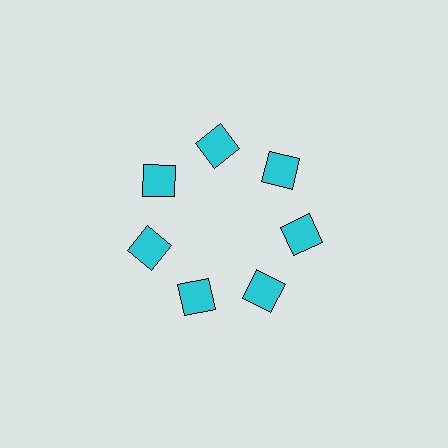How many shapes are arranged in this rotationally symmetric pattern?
There are 7 shapes, arranged in 7 groups of 1.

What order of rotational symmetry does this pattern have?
This pattern has 7-fold rotational symmetry.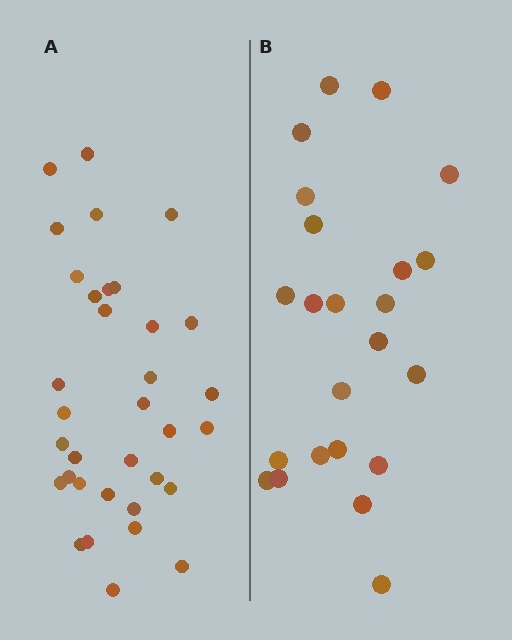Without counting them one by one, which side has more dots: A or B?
Region A (the left region) has more dots.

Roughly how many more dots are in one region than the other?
Region A has roughly 12 or so more dots than region B.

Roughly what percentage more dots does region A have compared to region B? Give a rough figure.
About 50% more.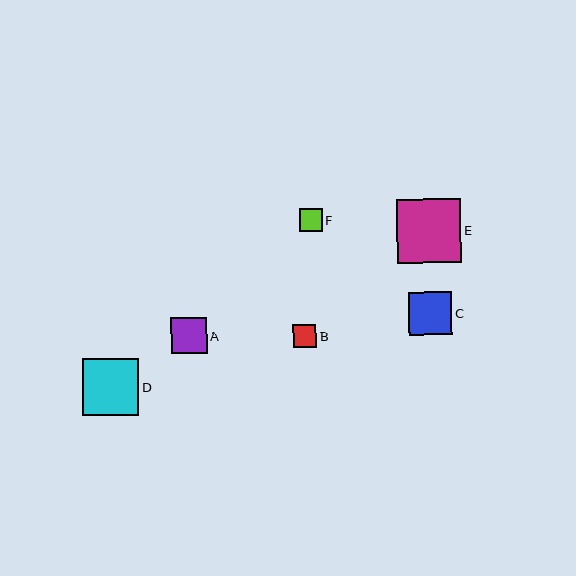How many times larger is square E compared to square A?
Square E is approximately 1.8 times the size of square A.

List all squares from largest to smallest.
From largest to smallest: E, D, C, A, B, F.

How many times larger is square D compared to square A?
Square D is approximately 1.6 times the size of square A.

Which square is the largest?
Square E is the largest with a size of approximately 64 pixels.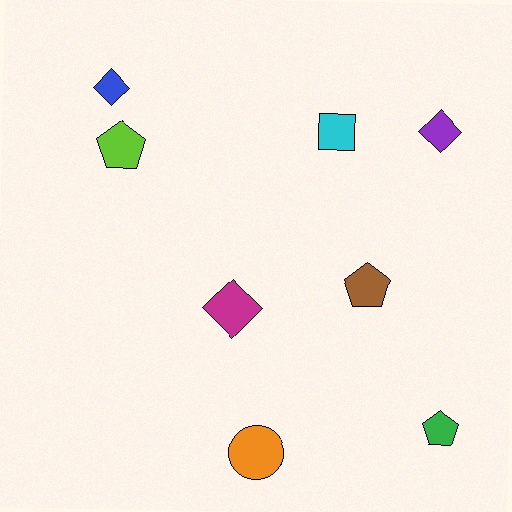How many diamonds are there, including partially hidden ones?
There are 3 diamonds.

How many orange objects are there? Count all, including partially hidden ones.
There is 1 orange object.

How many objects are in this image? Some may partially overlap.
There are 8 objects.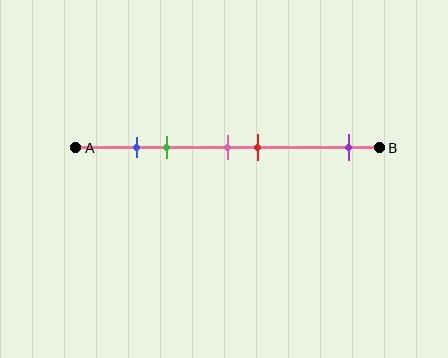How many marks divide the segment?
There are 5 marks dividing the segment.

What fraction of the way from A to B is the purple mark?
The purple mark is approximately 90% (0.9) of the way from A to B.